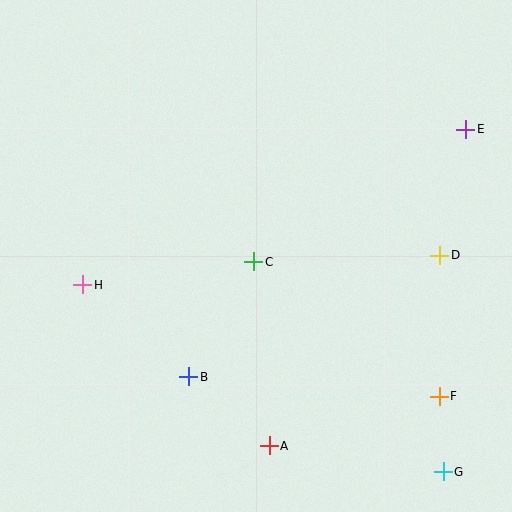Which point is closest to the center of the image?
Point C at (254, 262) is closest to the center.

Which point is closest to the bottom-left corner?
Point B is closest to the bottom-left corner.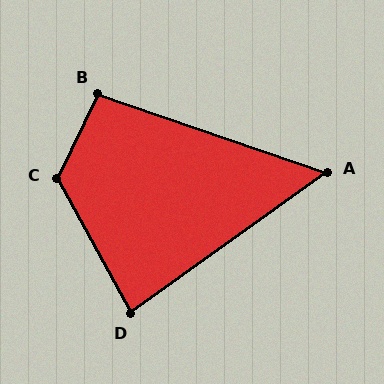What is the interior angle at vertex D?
Approximately 83 degrees (acute).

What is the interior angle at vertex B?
Approximately 97 degrees (obtuse).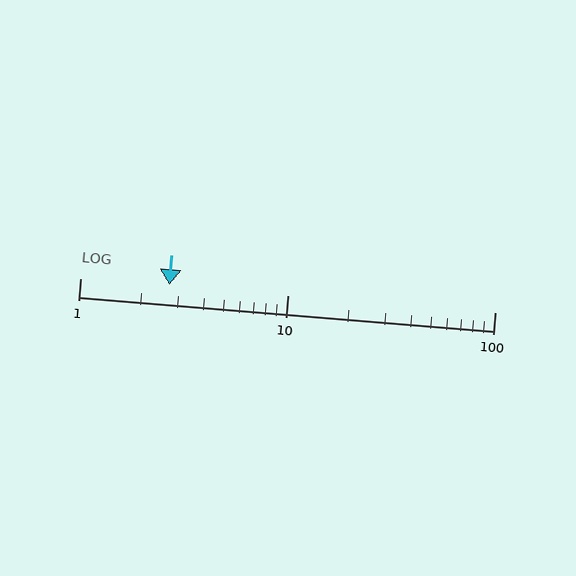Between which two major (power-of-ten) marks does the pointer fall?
The pointer is between 1 and 10.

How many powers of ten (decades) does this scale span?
The scale spans 2 decades, from 1 to 100.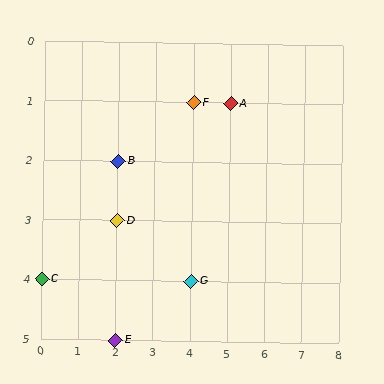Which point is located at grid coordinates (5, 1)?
Point A is at (5, 1).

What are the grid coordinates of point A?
Point A is at grid coordinates (5, 1).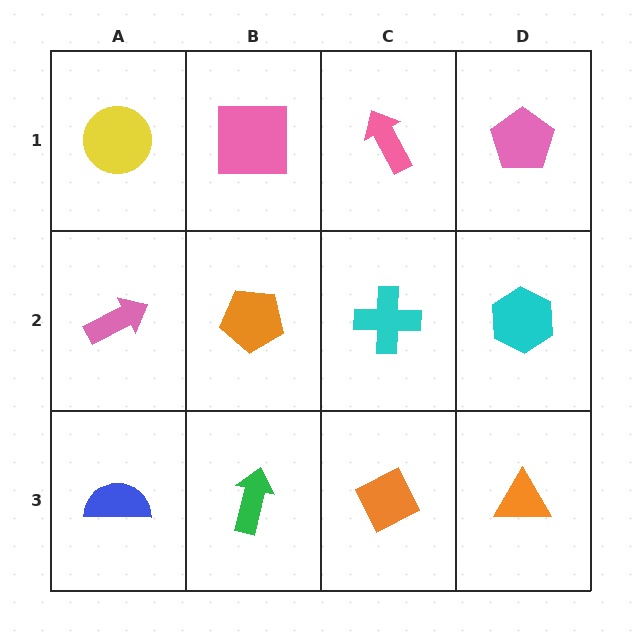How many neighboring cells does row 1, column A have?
2.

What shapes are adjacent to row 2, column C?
A pink arrow (row 1, column C), an orange diamond (row 3, column C), an orange pentagon (row 2, column B), a cyan hexagon (row 2, column D).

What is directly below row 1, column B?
An orange pentagon.